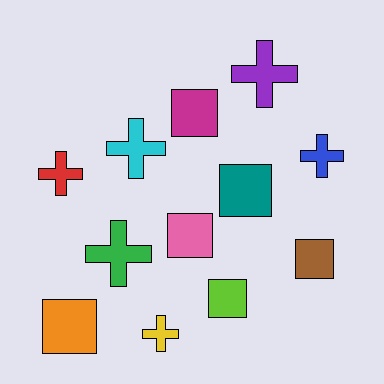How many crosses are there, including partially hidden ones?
There are 6 crosses.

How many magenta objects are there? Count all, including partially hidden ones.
There is 1 magenta object.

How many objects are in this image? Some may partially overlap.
There are 12 objects.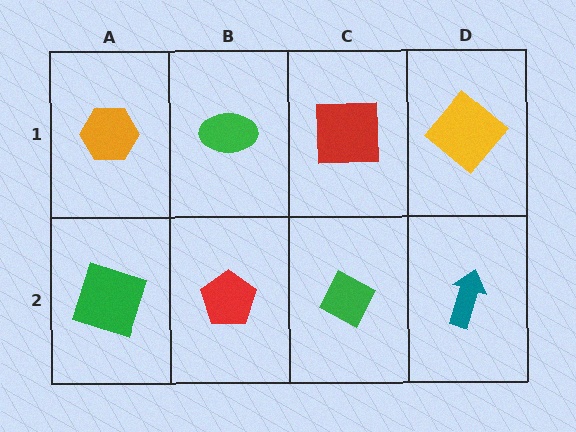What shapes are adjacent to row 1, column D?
A teal arrow (row 2, column D), a red square (row 1, column C).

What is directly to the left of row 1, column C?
A green ellipse.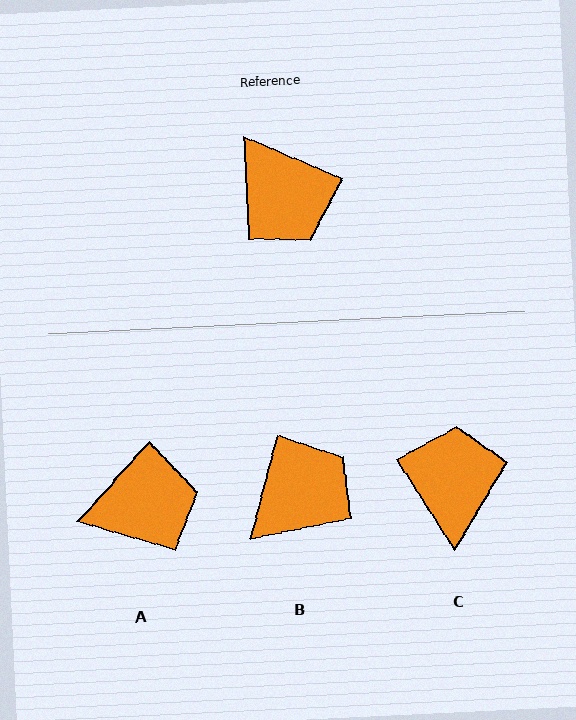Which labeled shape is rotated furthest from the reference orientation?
C, about 146 degrees away.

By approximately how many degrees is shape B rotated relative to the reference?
Approximately 99 degrees counter-clockwise.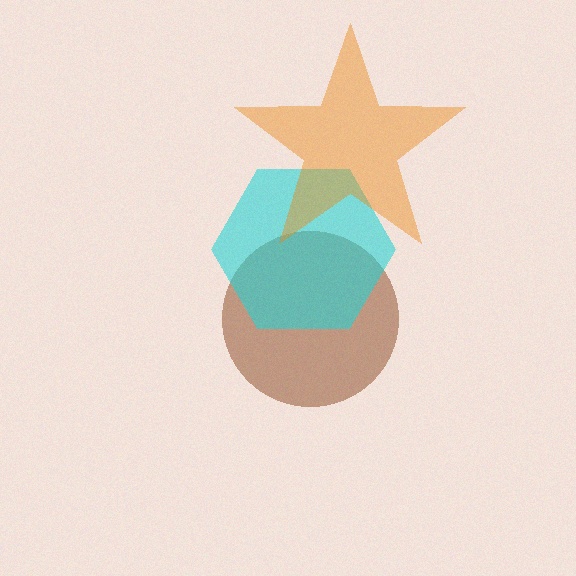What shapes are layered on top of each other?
The layered shapes are: a brown circle, a cyan hexagon, an orange star.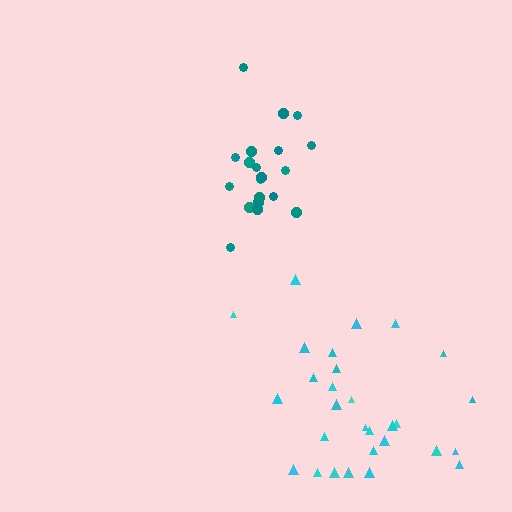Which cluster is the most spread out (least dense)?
Cyan.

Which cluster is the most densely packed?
Teal.